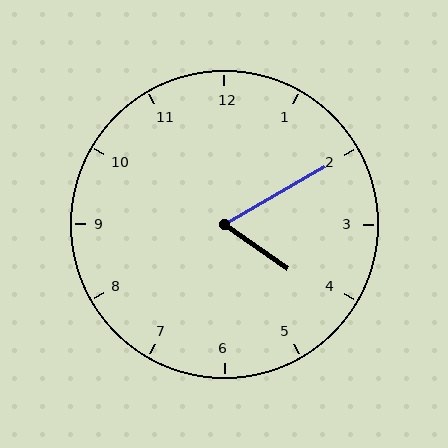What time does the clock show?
4:10.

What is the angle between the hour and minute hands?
Approximately 65 degrees.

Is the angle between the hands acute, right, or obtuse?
It is acute.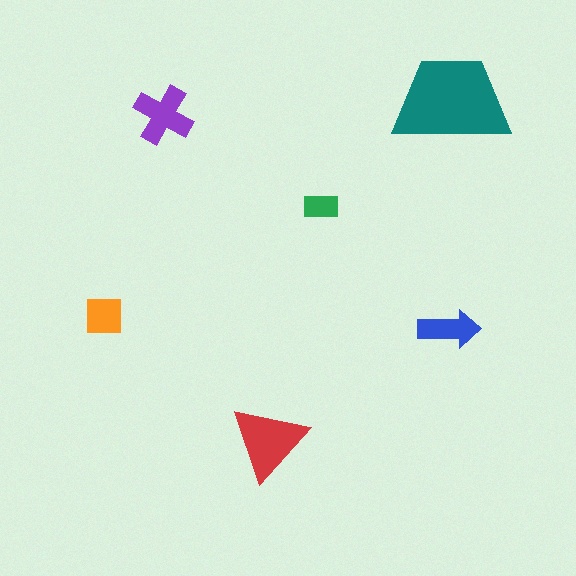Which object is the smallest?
The green rectangle.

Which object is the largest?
The teal trapezoid.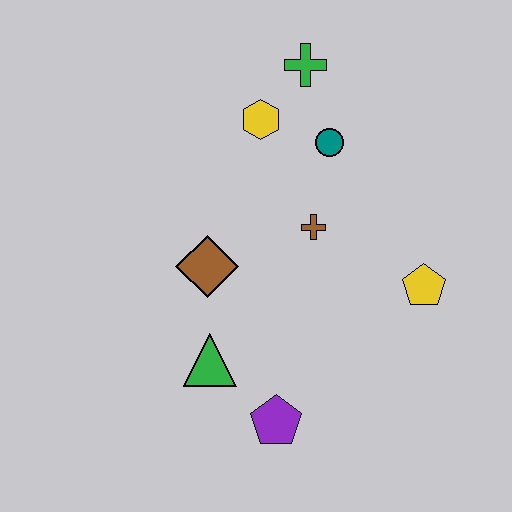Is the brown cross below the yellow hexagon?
Yes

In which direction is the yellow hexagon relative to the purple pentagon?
The yellow hexagon is above the purple pentagon.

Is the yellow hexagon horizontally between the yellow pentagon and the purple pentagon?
No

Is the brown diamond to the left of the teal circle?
Yes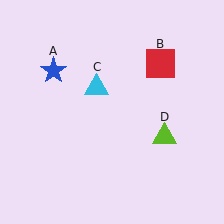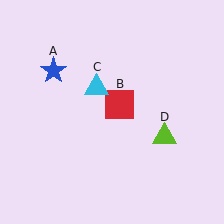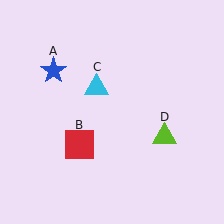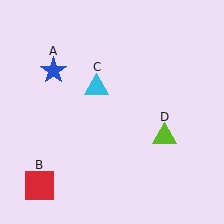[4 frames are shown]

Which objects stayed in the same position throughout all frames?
Blue star (object A) and cyan triangle (object C) and lime triangle (object D) remained stationary.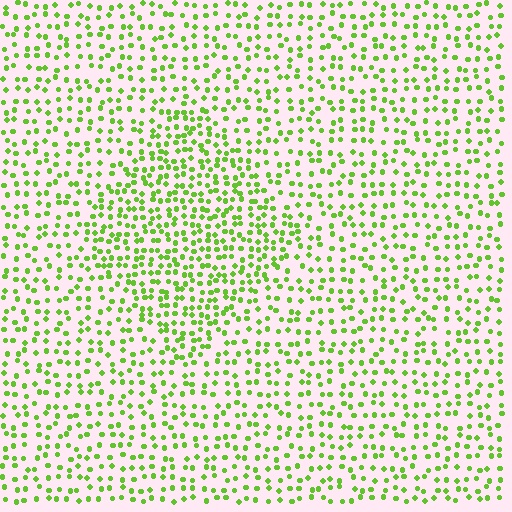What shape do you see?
I see a diamond.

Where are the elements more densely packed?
The elements are more densely packed inside the diamond boundary.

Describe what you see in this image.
The image contains small lime elements arranged at two different densities. A diamond-shaped region is visible where the elements are more densely packed than the surrounding area.